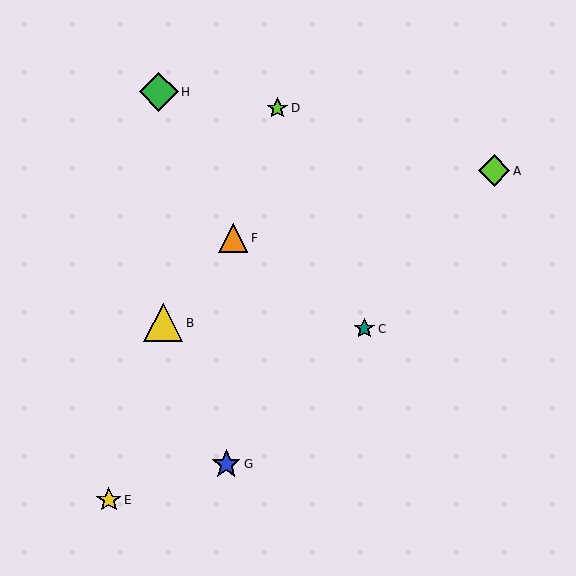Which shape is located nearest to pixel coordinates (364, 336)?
The teal star (labeled C) at (364, 329) is nearest to that location.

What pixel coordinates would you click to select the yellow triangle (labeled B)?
Click at (163, 323) to select the yellow triangle B.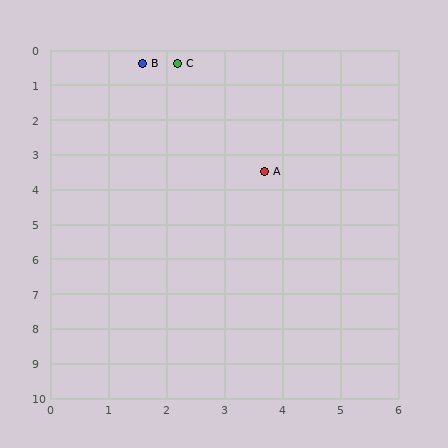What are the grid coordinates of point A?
Point A is at approximately (3.7, 3.5).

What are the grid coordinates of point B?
Point B is at approximately (1.6, 0.4).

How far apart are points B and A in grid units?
Points B and A are about 3.7 grid units apart.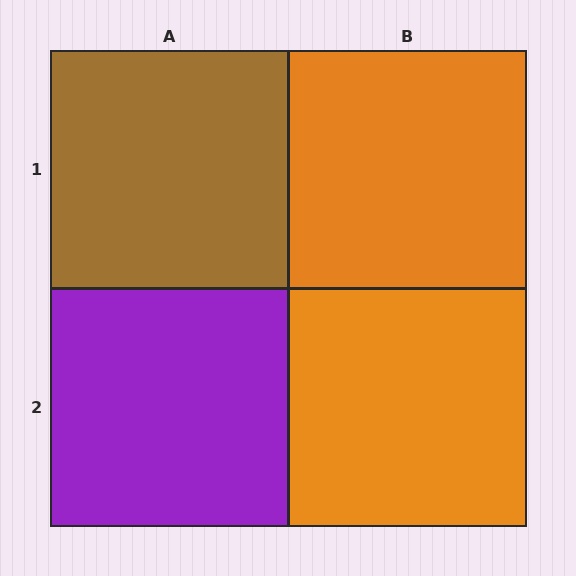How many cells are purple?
1 cell is purple.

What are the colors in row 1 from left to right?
Brown, orange.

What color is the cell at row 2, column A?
Purple.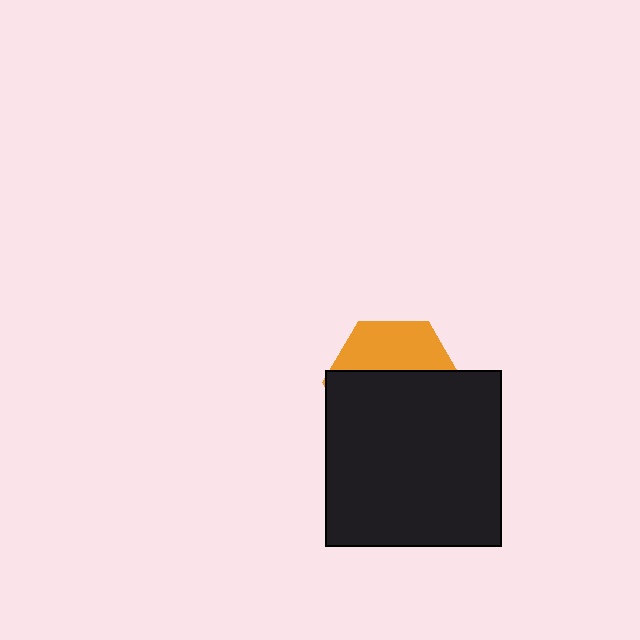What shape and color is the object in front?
The object in front is a black square.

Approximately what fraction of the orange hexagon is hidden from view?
Roughly 63% of the orange hexagon is hidden behind the black square.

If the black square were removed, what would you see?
You would see the complete orange hexagon.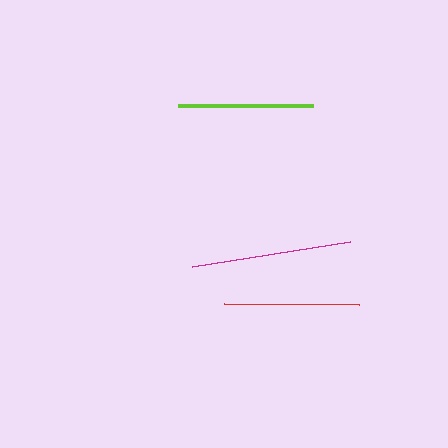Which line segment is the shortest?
The lime line is the shortest at approximately 135 pixels.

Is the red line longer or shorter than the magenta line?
The magenta line is longer than the red line.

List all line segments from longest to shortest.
From longest to shortest: magenta, red, lime.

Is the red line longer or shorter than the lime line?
The red line is longer than the lime line.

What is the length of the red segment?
The red segment is approximately 135 pixels long.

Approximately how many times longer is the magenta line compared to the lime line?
The magenta line is approximately 1.2 times the length of the lime line.